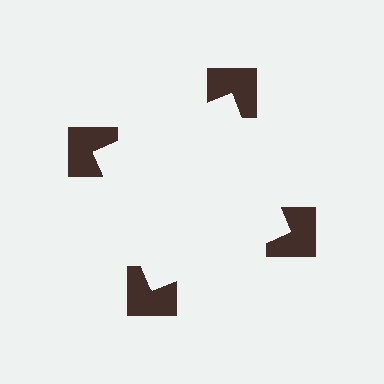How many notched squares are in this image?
There are 4 — one at each vertex of the illusory square.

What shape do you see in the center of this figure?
An illusory square — its edges are inferred from the aligned wedge cuts in the notched squares, not physically drawn.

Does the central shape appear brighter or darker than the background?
It typically appears slightly brighter than the background, even though no actual brightness change is drawn.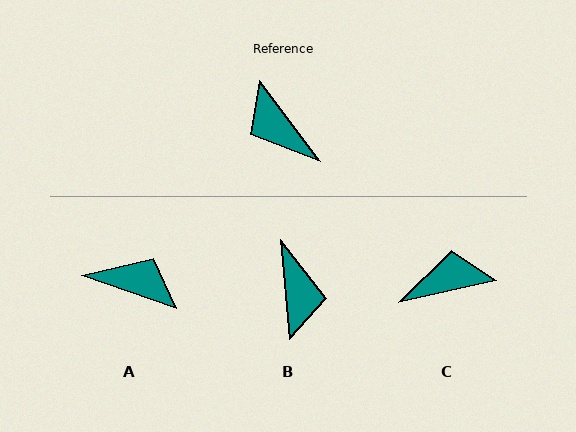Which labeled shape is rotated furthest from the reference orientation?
B, about 148 degrees away.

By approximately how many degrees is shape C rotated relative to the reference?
Approximately 114 degrees clockwise.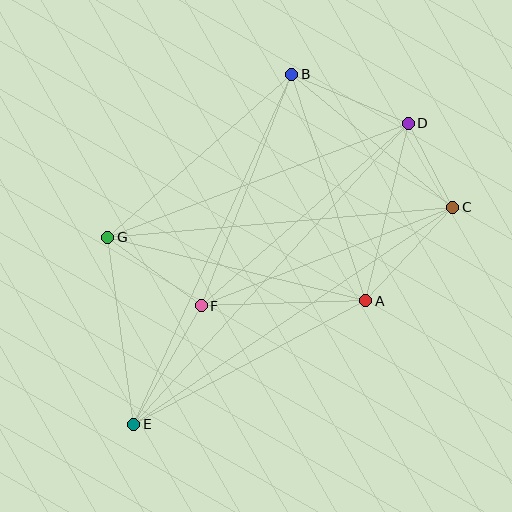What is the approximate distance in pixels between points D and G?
The distance between D and G is approximately 322 pixels.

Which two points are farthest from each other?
Points D and E are farthest from each other.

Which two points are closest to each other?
Points C and D are closest to each other.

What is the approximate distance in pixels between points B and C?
The distance between B and C is approximately 209 pixels.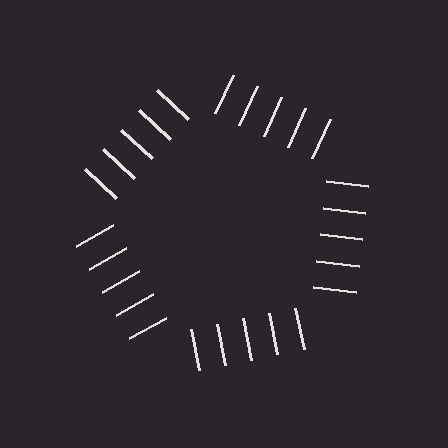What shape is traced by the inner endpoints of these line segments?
An illusory pentagon — the line segments terminate on its edges but no continuous stroke is drawn.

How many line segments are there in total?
25 — 5 along each of the 5 edges.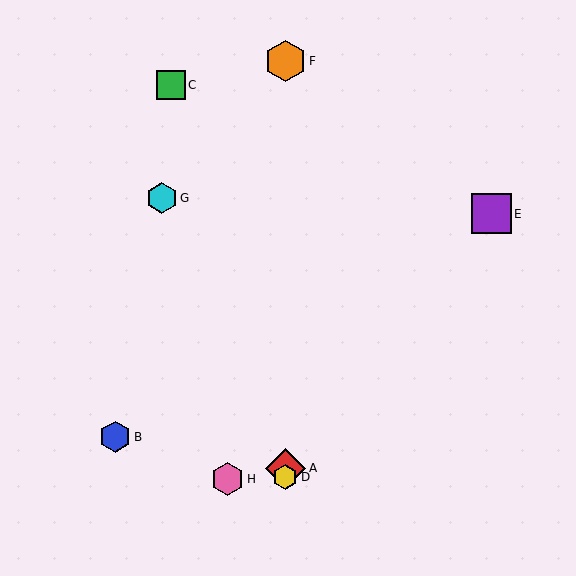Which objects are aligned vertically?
Objects A, D, F are aligned vertically.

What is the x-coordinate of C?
Object C is at x≈171.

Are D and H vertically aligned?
No, D is at x≈285 and H is at x≈228.